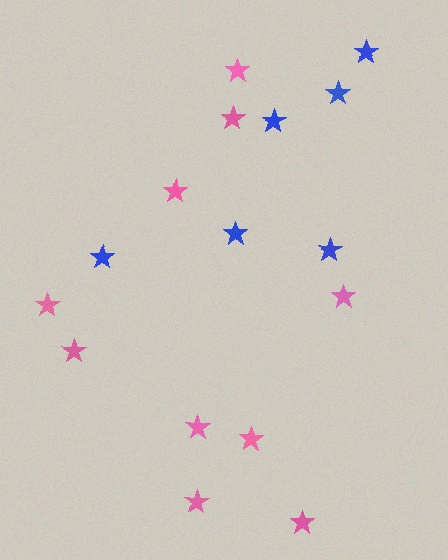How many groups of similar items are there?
There are 2 groups: one group of blue stars (6) and one group of pink stars (10).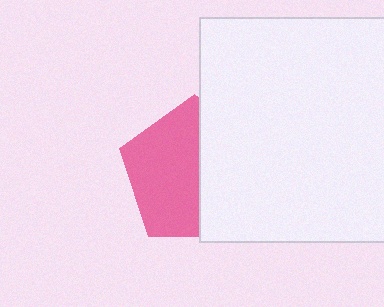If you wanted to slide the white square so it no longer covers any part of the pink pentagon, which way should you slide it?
Slide it right — that is the most direct way to separate the two shapes.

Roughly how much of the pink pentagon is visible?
About half of it is visible (roughly 55%).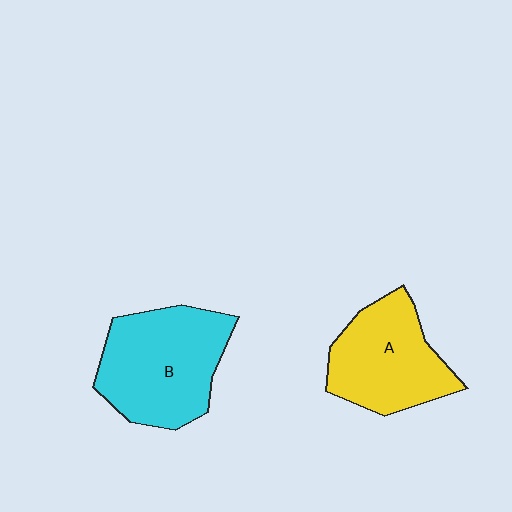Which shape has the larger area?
Shape B (cyan).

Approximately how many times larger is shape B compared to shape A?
Approximately 1.2 times.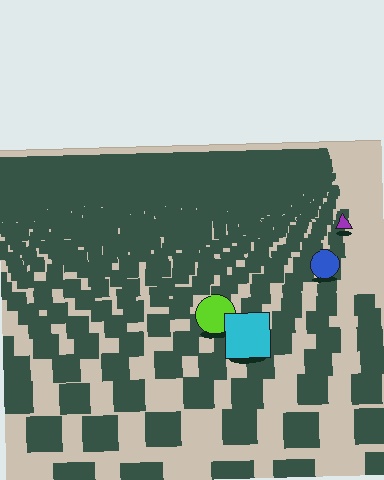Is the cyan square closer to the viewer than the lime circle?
Yes. The cyan square is closer — you can tell from the texture gradient: the ground texture is coarser near it.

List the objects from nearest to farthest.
From nearest to farthest: the cyan square, the lime circle, the blue circle, the purple triangle.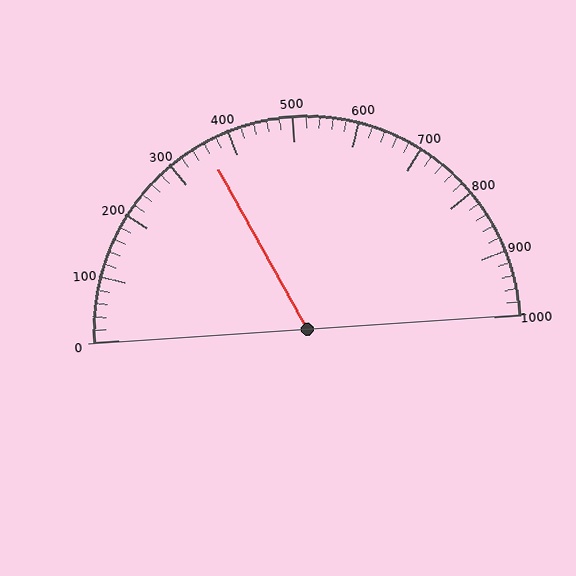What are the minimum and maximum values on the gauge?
The gauge ranges from 0 to 1000.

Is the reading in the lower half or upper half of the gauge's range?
The reading is in the lower half of the range (0 to 1000).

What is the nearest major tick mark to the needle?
The nearest major tick mark is 400.